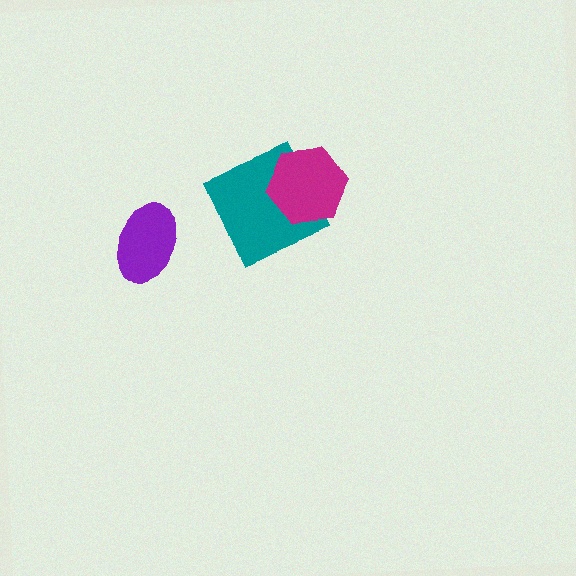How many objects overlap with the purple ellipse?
0 objects overlap with the purple ellipse.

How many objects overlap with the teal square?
1 object overlaps with the teal square.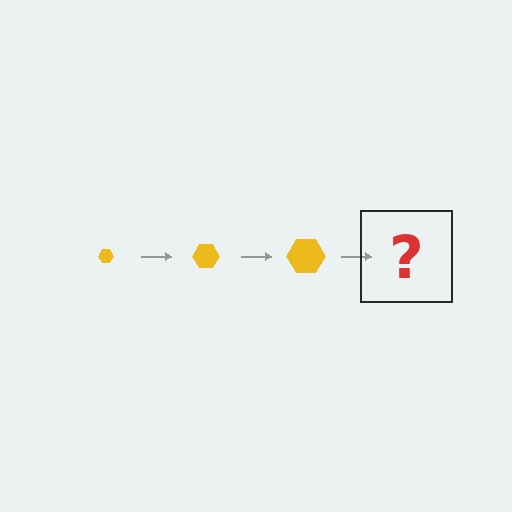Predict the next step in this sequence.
The next step is a yellow hexagon, larger than the previous one.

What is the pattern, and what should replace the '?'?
The pattern is that the hexagon gets progressively larger each step. The '?' should be a yellow hexagon, larger than the previous one.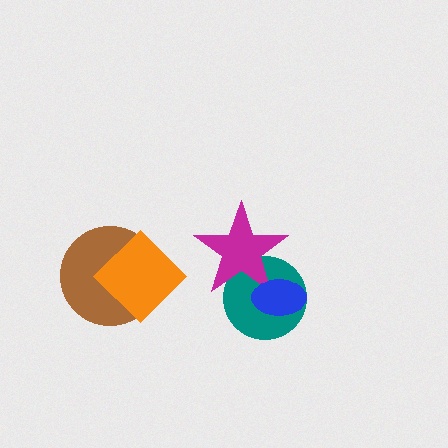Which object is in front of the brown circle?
The orange diamond is in front of the brown circle.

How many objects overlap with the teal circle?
2 objects overlap with the teal circle.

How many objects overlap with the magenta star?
2 objects overlap with the magenta star.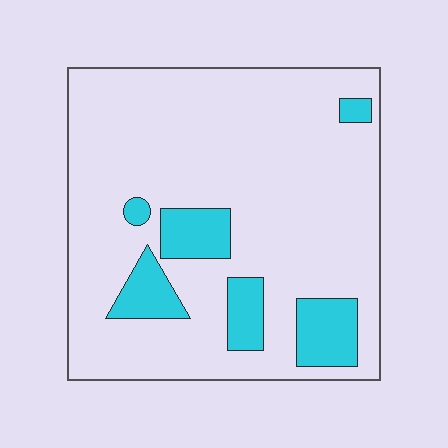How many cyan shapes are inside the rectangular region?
6.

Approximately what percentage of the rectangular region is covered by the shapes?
Approximately 15%.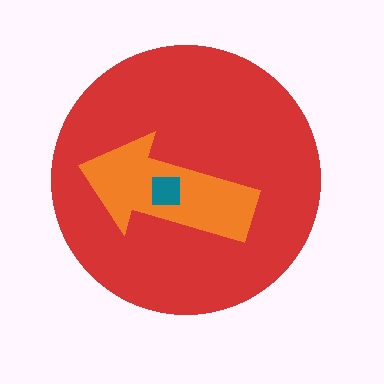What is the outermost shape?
The red circle.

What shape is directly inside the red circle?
The orange arrow.